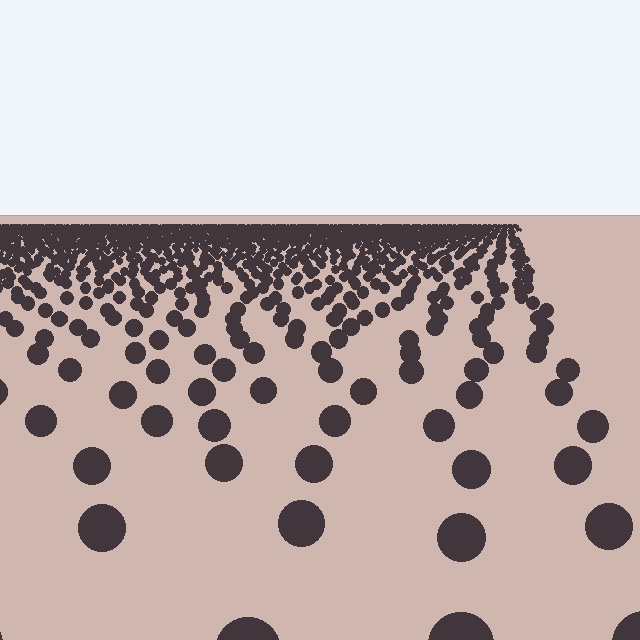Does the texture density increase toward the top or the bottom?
Density increases toward the top.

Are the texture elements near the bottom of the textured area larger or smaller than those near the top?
Larger. Near the bottom, elements are closer to the viewer and appear at a bigger on-screen size.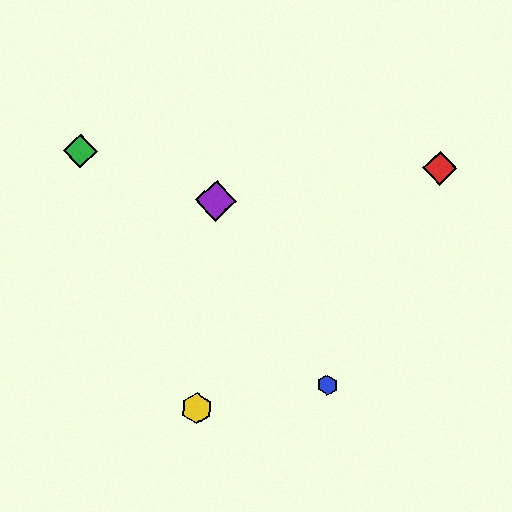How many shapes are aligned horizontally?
2 shapes (the red diamond, the green diamond) are aligned horizontally.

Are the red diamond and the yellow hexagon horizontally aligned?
No, the red diamond is at y≈168 and the yellow hexagon is at y≈409.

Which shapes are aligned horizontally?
The red diamond, the green diamond are aligned horizontally.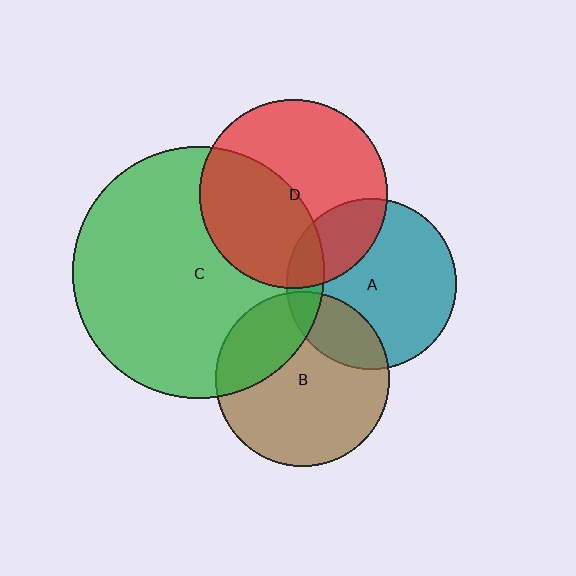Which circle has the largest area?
Circle C (green).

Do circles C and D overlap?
Yes.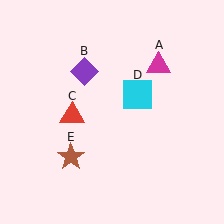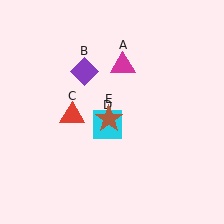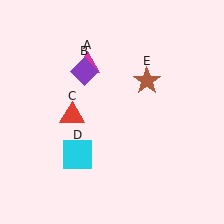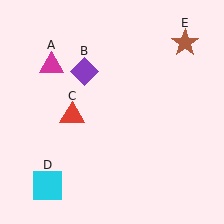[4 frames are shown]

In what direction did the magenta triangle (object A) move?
The magenta triangle (object A) moved left.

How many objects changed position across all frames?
3 objects changed position: magenta triangle (object A), cyan square (object D), brown star (object E).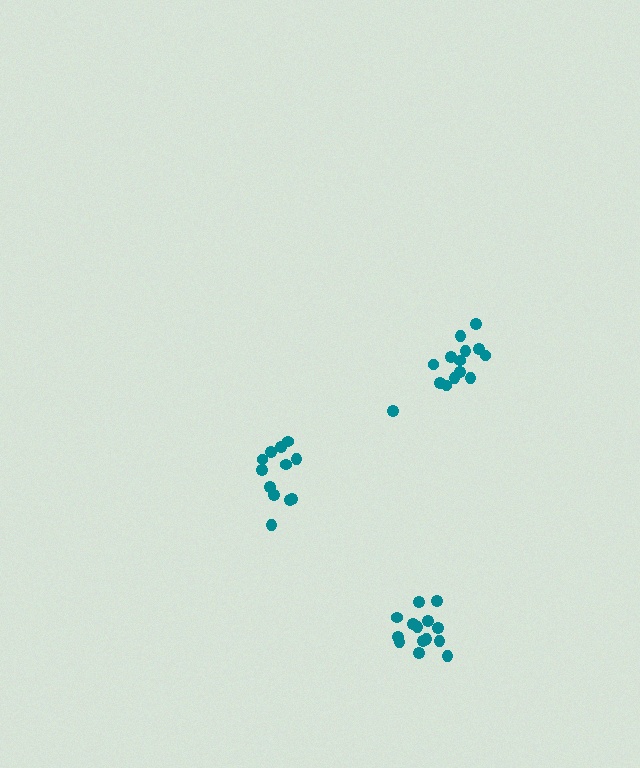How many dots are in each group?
Group 1: 14 dots, Group 2: 14 dots, Group 3: 12 dots (40 total).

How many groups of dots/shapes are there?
There are 3 groups.